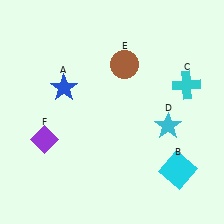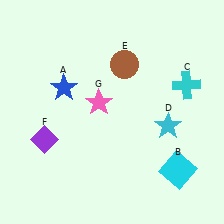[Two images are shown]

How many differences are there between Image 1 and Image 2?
There is 1 difference between the two images.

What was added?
A pink star (G) was added in Image 2.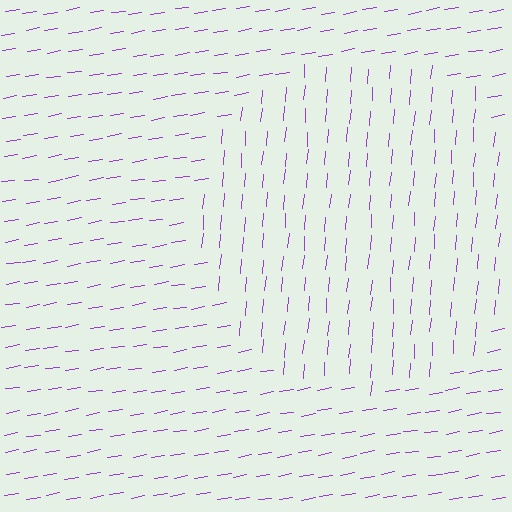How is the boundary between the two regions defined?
The boundary is defined purely by a change in line orientation (approximately 76 degrees difference). All lines are the same color and thickness.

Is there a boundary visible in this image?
Yes, there is a texture boundary formed by a change in line orientation.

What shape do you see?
I see a circle.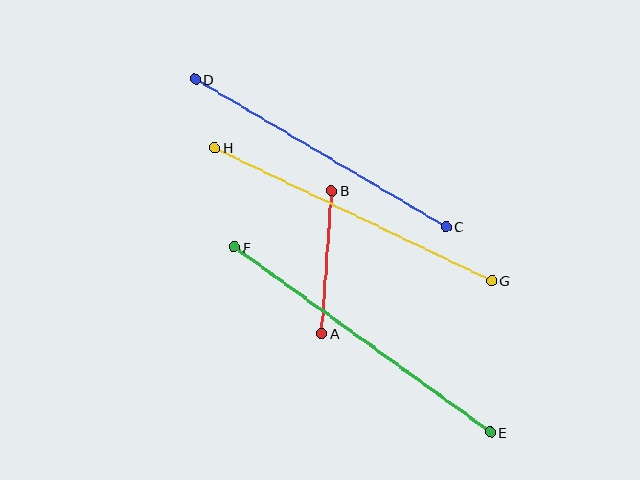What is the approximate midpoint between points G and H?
The midpoint is at approximately (353, 214) pixels.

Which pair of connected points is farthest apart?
Points E and F are farthest apart.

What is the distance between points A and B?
The distance is approximately 143 pixels.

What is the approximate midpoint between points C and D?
The midpoint is at approximately (321, 153) pixels.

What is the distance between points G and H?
The distance is approximately 307 pixels.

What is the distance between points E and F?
The distance is approximately 316 pixels.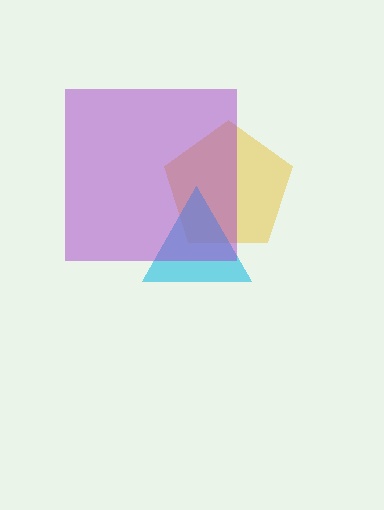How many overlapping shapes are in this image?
There are 3 overlapping shapes in the image.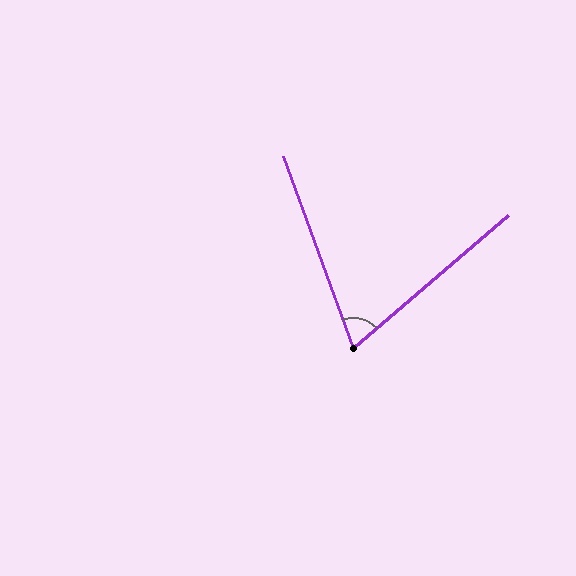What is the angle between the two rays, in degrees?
Approximately 70 degrees.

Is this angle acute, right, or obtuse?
It is acute.